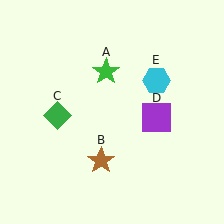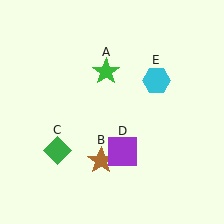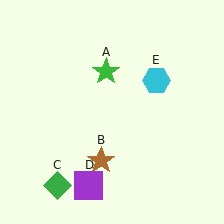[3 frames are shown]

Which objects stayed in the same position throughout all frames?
Green star (object A) and brown star (object B) and cyan hexagon (object E) remained stationary.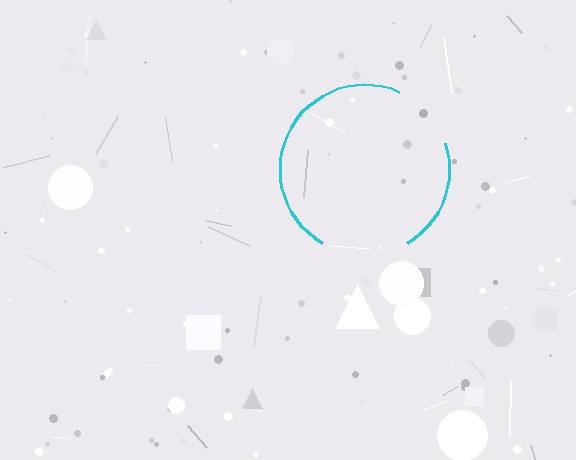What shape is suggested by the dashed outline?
The dashed outline suggests a circle.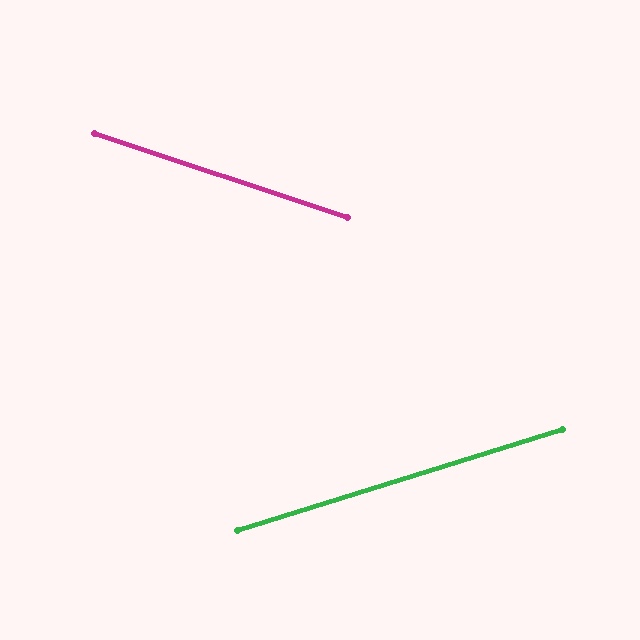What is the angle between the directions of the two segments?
Approximately 36 degrees.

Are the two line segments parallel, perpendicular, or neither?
Neither parallel nor perpendicular — they differ by about 36°.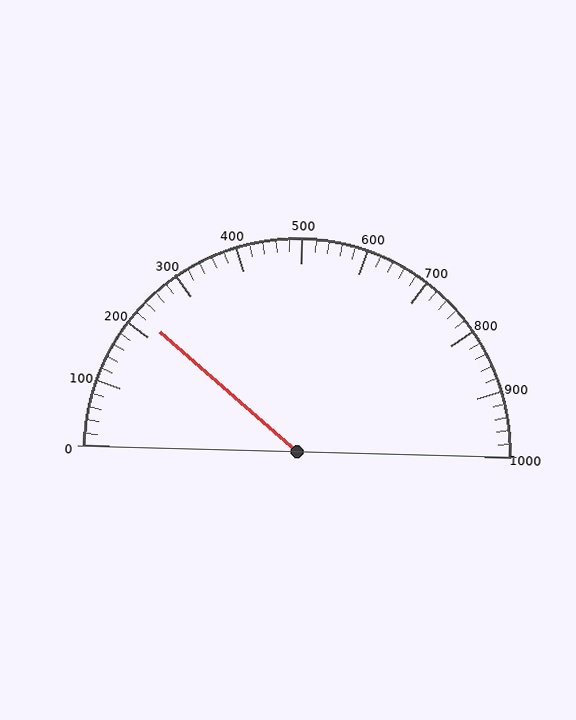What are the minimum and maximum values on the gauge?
The gauge ranges from 0 to 1000.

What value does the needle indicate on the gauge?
The needle indicates approximately 220.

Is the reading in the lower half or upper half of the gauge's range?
The reading is in the lower half of the range (0 to 1000).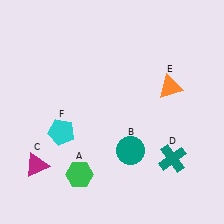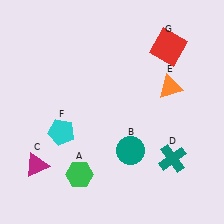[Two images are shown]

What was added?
A red square (G) was added in Image 2.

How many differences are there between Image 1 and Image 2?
There is 1 difference between the two images.